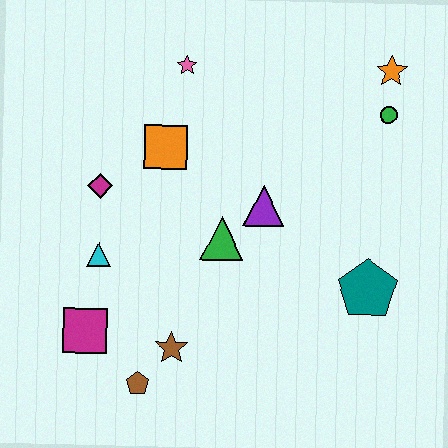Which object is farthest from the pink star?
The brown pentagon is farthest from the pink star.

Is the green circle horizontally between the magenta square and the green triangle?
No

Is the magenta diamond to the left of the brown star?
Yes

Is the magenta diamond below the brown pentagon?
No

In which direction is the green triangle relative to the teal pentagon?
The green triangle is to the left of the teal pentagon.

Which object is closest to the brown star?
The brown pentagon is closest to the brown star.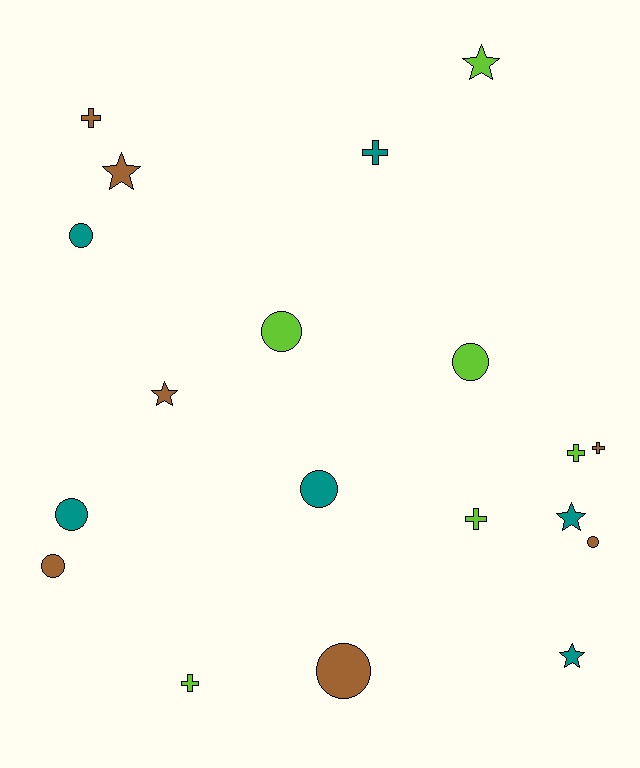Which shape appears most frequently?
Circle, with 8 objects.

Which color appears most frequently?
Brown, with 7 objects.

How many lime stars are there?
There is 1 lime star.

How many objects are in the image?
There are 19 objects.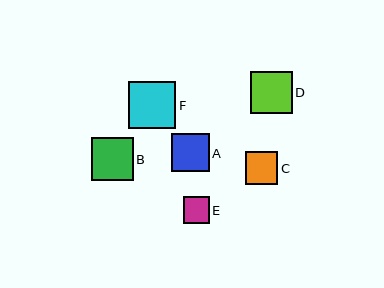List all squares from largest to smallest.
From largest to smallest: F, B, D, A, C, E.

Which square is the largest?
Square F is the largest with a size of approximately 47 pixels.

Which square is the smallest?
Square E is the smallest with a size of approximately 26 pixels.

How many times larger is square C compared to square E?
Square C is approximately 1.3 times the size of square E.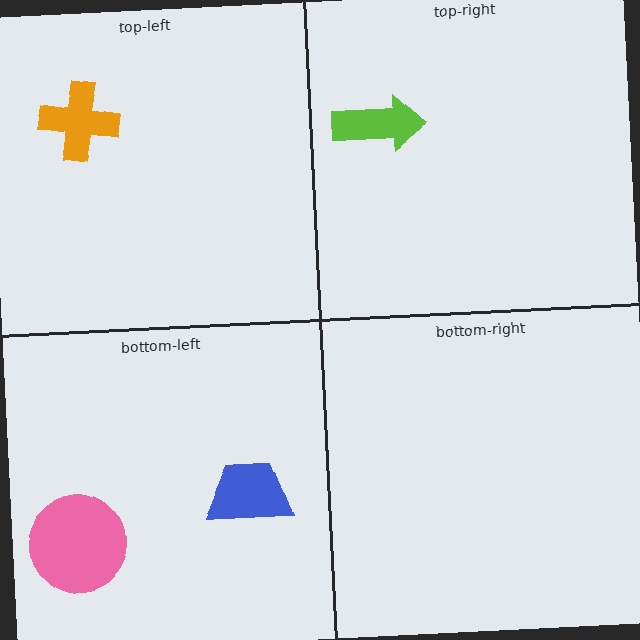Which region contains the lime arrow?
The top-right region.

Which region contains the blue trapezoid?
The bottom-left region.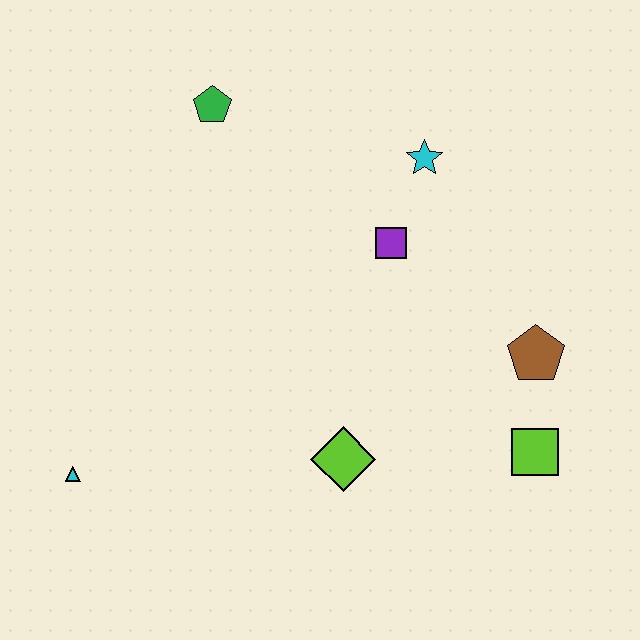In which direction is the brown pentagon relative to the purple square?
The brown pentagon is to the right of the purple square.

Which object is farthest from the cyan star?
The cyan triangle is farthest from the cyan star.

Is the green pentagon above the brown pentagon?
Yes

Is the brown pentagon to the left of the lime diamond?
No